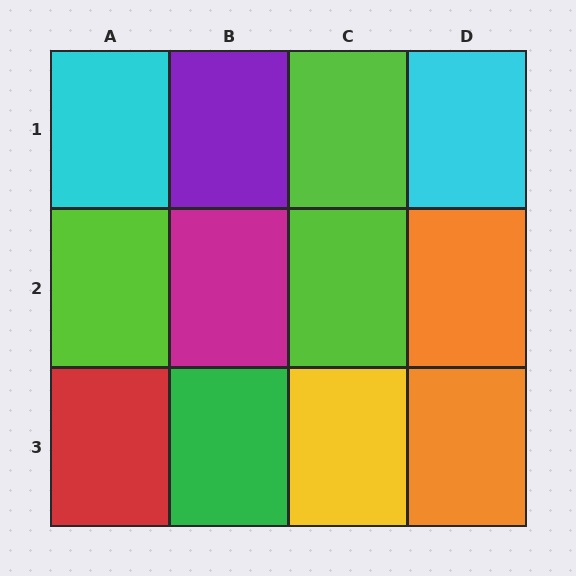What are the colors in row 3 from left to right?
Red, green, yellow, orange.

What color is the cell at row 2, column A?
Lime.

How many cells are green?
1 cell is green.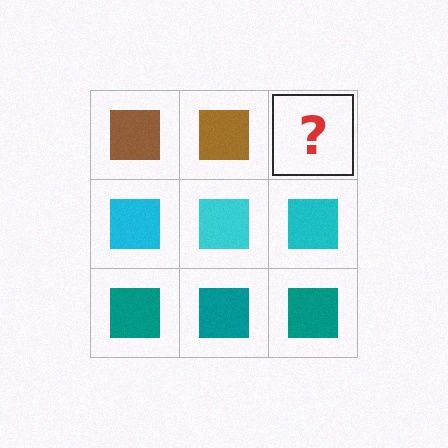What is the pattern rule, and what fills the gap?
The rule is that each row has a consistent color. The gap should be filled with a brown square.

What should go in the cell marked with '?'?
The missing cell should contain a brown square.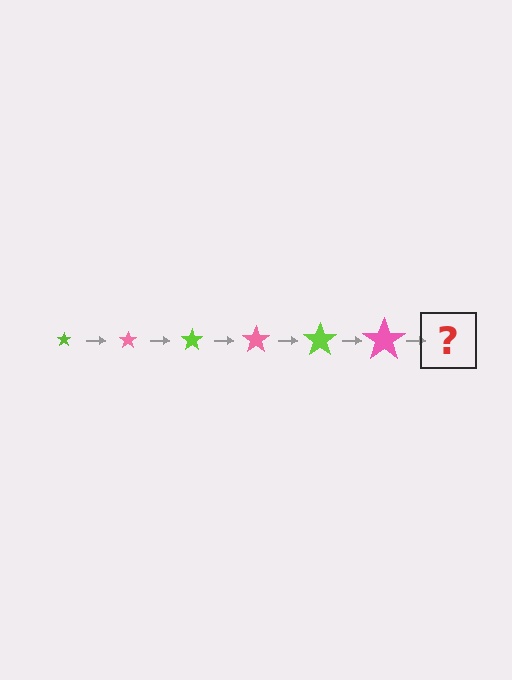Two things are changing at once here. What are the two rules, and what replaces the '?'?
The two rules are that the star grows larger each step and the color cycles through lime and pink. The '?' should be a lime star, larger than the previous one.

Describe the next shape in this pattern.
It should be a lime star, larger than the previous one.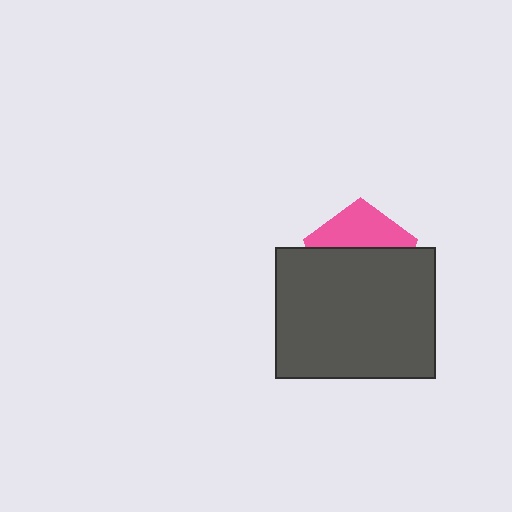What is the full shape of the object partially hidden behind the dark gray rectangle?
The partially hidden object is a pink pentagon.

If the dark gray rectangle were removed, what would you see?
You would see the complete pink pentagon.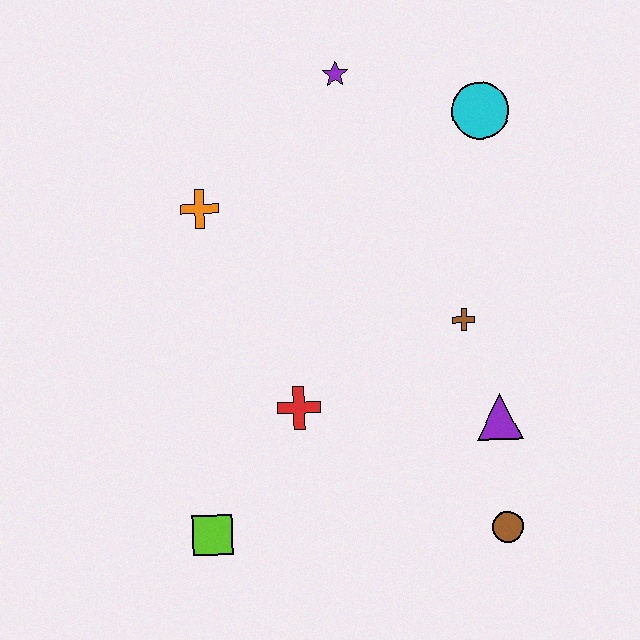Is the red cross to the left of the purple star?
Yes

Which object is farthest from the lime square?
The cyan circle is farthest from the lime square.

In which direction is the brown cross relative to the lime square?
The brown cross is to the right of the lime square.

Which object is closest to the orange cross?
The purple star is closest to the orange cross.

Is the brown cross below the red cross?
No